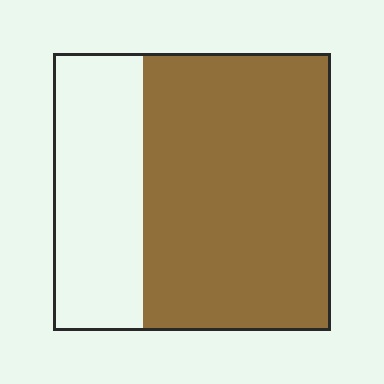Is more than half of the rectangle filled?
Yes.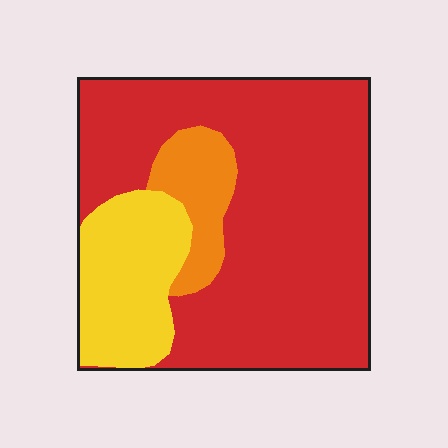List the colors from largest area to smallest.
From largest to smallest: red, yellow, orange.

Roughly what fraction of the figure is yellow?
Yellow covers around 20% of the figure.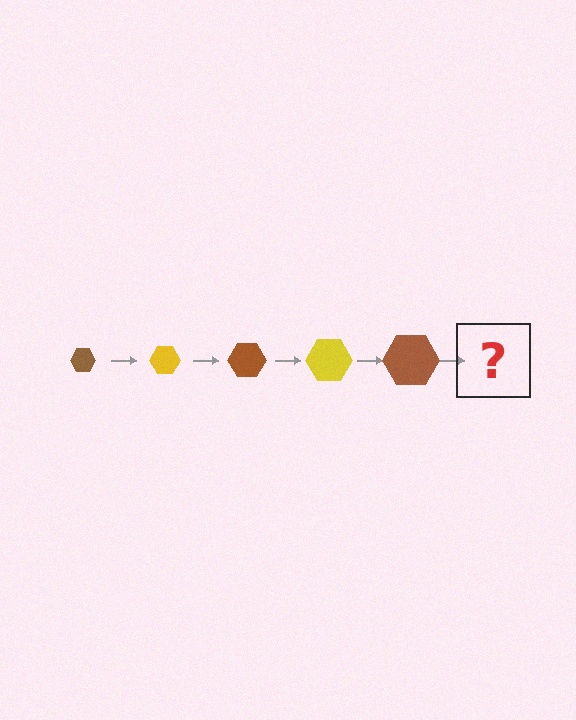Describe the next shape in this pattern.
It should be a yellow hexagon, larger than the previous one.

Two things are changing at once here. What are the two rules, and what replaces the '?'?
The two rules are that the hexagon grows larger each step and the color cycles through brown and yellow. The '?' should be a yellow hexagon, larger than the previous one.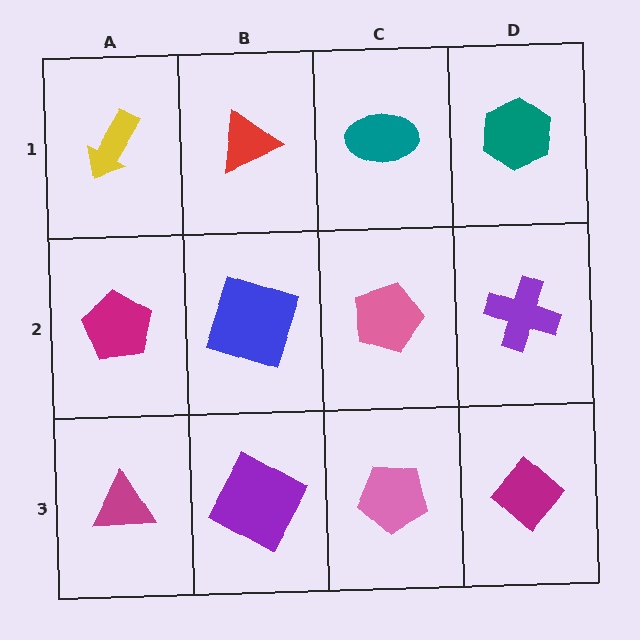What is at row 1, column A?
A yellow arrow.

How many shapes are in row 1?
4 shapes.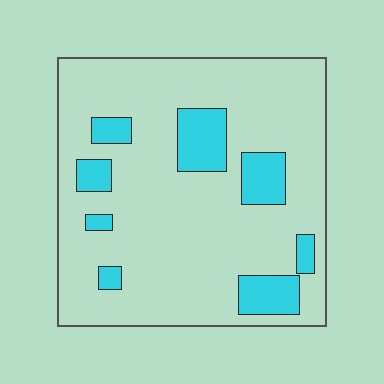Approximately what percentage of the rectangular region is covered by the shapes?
Approximately 15%.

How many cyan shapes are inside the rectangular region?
8.